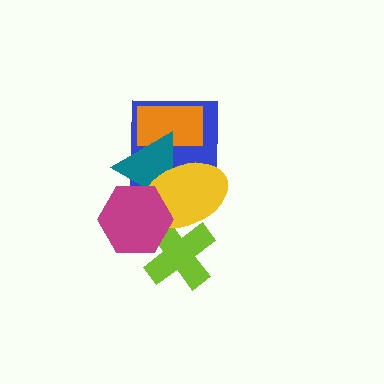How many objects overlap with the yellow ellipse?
4 objects overlap with the yellow ellipse.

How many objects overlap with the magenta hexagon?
3 objects overlap with the magenta hexagon.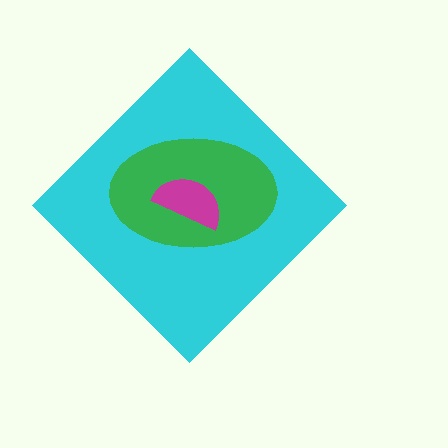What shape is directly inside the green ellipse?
The magenta semicircle.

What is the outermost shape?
The cyan diamond.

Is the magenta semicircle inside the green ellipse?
Yes.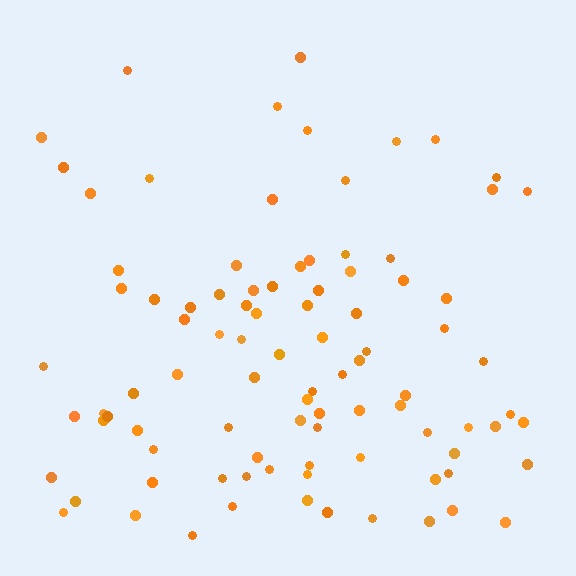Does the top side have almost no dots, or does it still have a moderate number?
Still a moderate number, just noticeably fewer than the bottom.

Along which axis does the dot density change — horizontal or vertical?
Vertical.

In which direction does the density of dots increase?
From top to bottom, with the bottom side densest.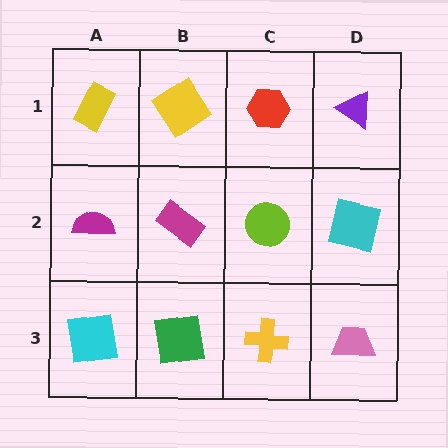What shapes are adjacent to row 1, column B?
A magenta rectangle (row 2, column B), a yellow rectangle (row 1, column A), a red hexagon (row 1, column C).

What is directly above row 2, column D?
A purple triangle.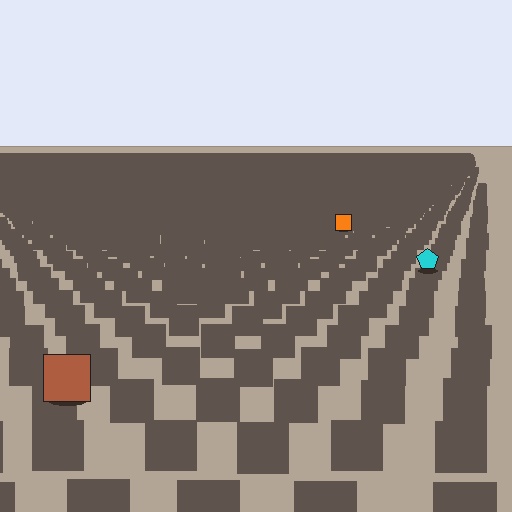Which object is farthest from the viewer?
The orange square is farthest from the viewer. It appears smaller and the ground texture around it is denser.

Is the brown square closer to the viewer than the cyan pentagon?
Yes. The brown square is closer — you can tell from the texture gradient: the ground texture is coarser near it.